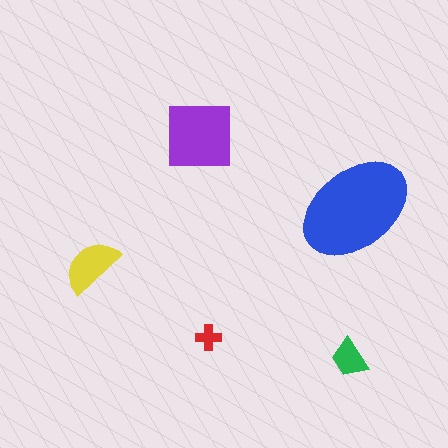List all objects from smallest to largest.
The red cross, the green trapezoid, the yellow semicircle, the purple square, the blue ellipse.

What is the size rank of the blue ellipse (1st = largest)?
1st.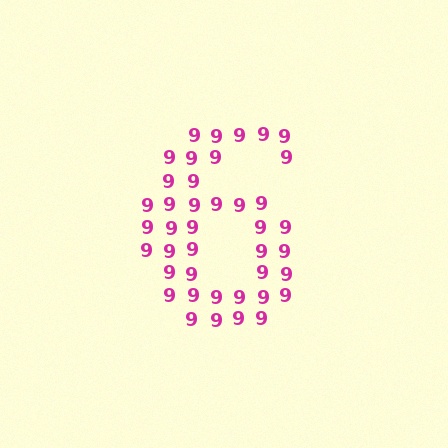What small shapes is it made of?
It is made of small digit 9's.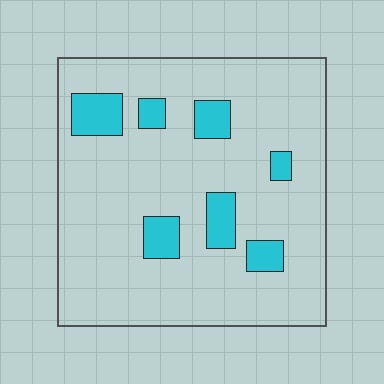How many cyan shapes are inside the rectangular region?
7.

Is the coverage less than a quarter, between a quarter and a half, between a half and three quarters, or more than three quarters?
Less than a quarter.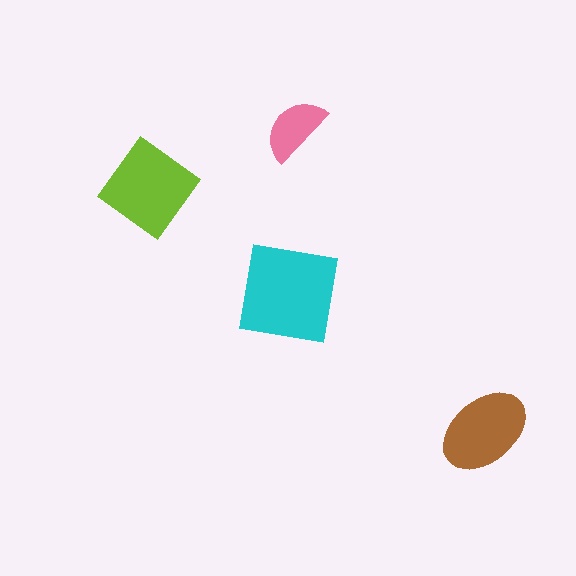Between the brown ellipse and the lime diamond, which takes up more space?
The lime diamond.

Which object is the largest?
The cyan square.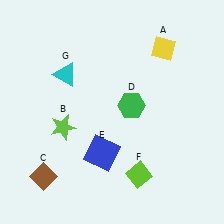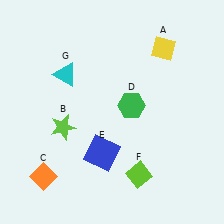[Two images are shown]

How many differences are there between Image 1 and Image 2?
There is 1 difference between the two images.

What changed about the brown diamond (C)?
In Image 1, C is brown. In Image 2, it changed to orange.